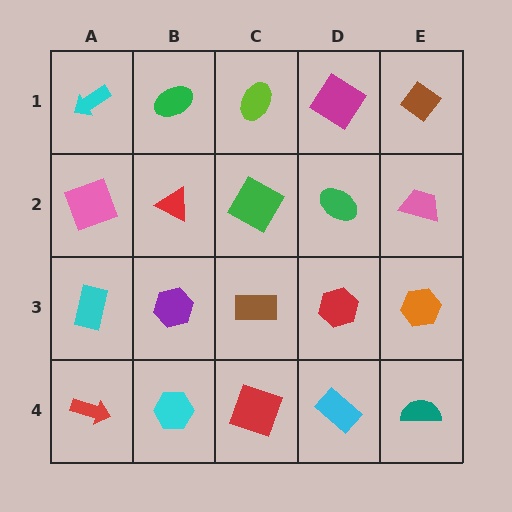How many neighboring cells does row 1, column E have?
2.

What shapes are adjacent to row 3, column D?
A green ellipse (row 2, column D), a cyan rectangle (row 4, column D), a brown rectangle (row 3, column C), an orange hexagon (row 3, column E).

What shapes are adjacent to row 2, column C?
A lime ellipse (row 1, column C), a brown rectangle (row 3, column C), a red triangle (row 2, column B), a green ellipse (row 2, column D).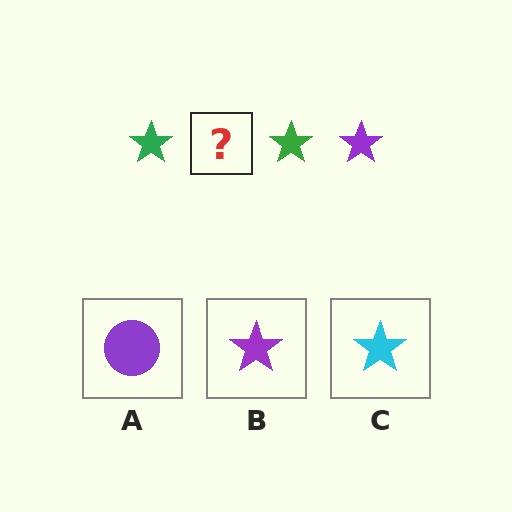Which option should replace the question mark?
Option B.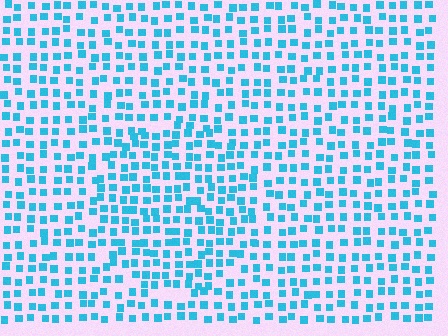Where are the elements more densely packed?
The elements are more densely packed inside the circle boundary.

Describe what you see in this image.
The image contains small cyan elements arranged at two different densities. A circle-shaped region is visible where the elements are more densely packed than the surrounding area.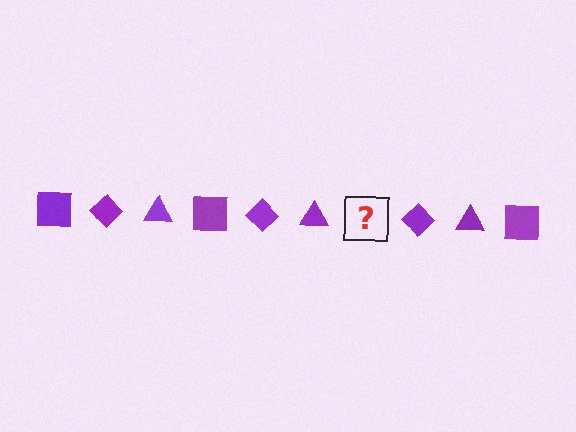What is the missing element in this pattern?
The missing element is a purple square.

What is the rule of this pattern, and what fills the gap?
The rule is that the pattern cycles through square, diamond, triangle shapes in purple. The gap should be filled with a purple square.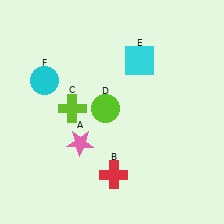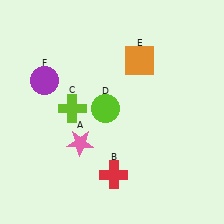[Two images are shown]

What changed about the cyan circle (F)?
In Image 1, F is cyan. In Image 2, it changed to purple.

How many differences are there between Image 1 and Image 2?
There are 2 differences between the two images.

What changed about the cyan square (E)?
In Image 1, E is cyan. In Image 2, it changed to orange.